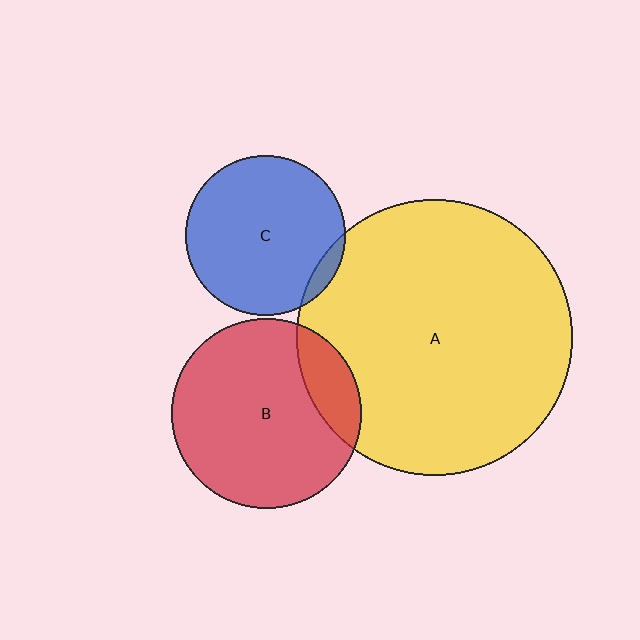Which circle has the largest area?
Circle A (yellow).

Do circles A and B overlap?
Yes.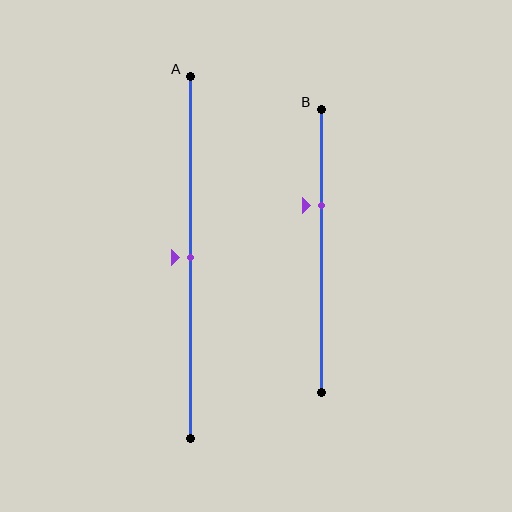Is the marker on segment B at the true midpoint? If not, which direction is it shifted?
No, the marker on segment B is shifted upward by about 16% of the segment length.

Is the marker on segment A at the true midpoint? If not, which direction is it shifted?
Yes, the marker on segment A is at the true midpoint.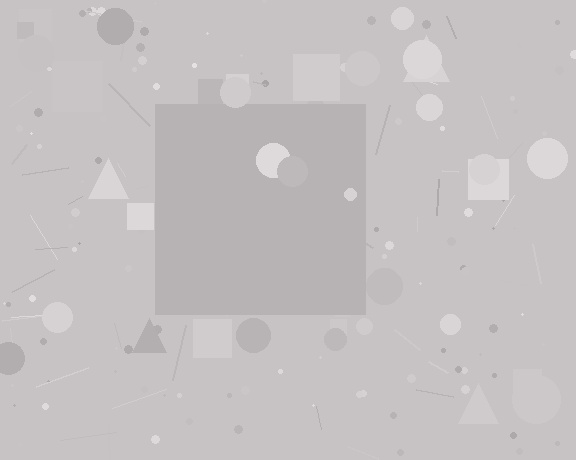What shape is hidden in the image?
A square is hidden in the image.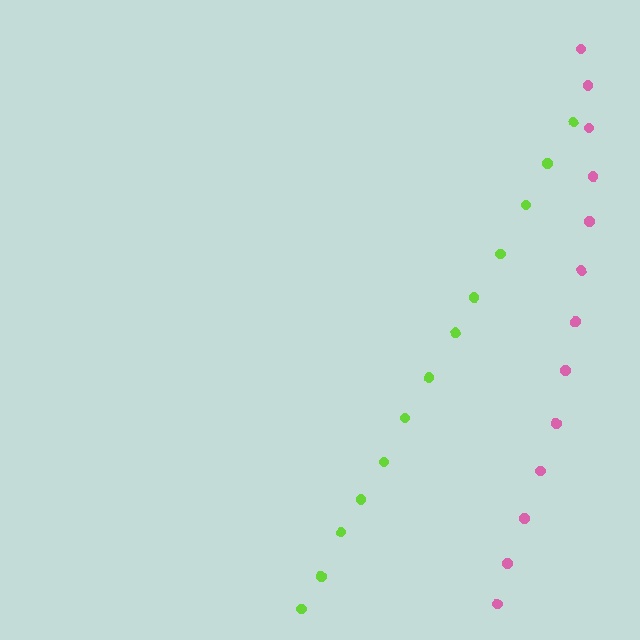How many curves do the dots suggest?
There are 2 distinct paths.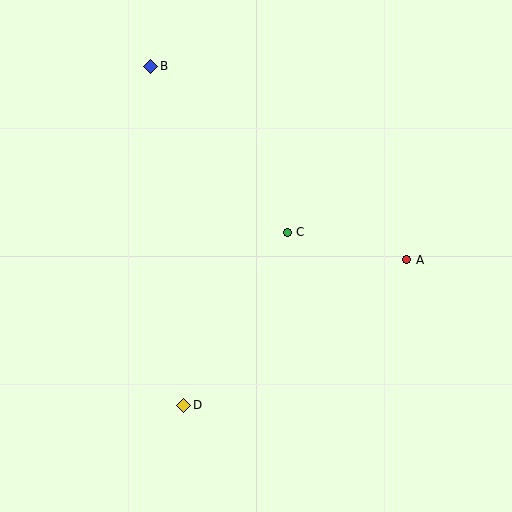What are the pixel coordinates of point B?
Point B is at (151, 66).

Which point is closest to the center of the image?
Point C at (287, 232) is closest to the center.